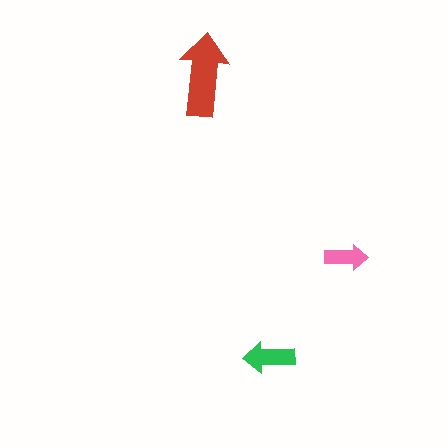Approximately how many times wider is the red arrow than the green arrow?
About 1.5 times wider.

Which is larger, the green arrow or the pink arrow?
The green one.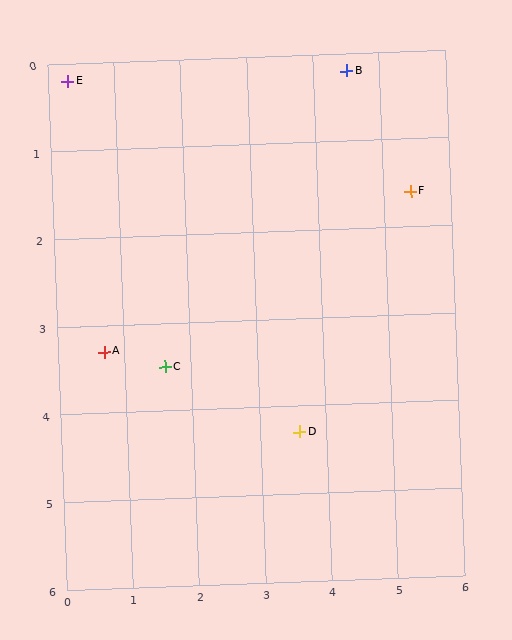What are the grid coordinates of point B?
Point B is at approximately (4.5, 0.2).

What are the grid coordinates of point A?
Point A is at approximately (0.7, 3.3).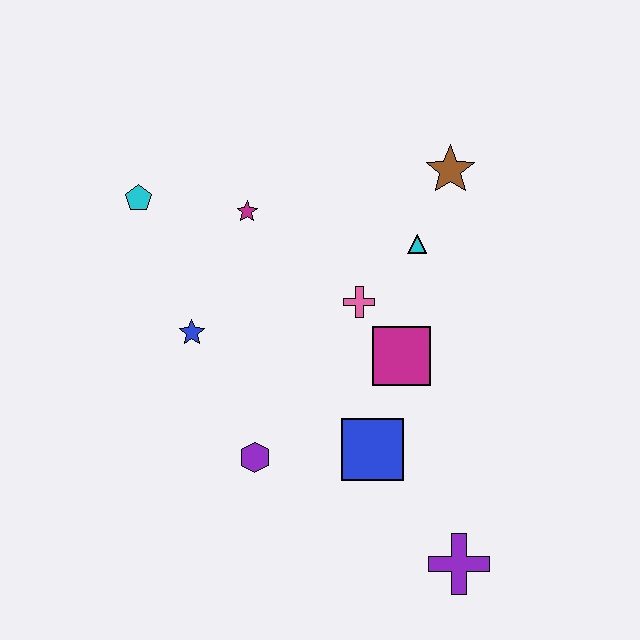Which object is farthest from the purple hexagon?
The brown star is farthest from the purple hexagon.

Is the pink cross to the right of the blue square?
No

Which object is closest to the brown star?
The cyan triangle is closest to the brown star.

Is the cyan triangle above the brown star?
No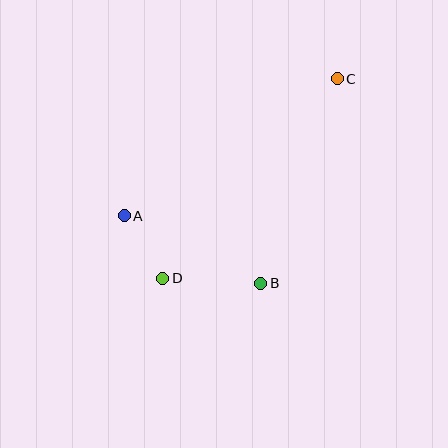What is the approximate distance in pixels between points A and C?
The distance between A and C is approximately 253 pixels.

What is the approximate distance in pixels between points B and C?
The distance between B and C is approximately 219 pixels.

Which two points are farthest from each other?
Points C and D are farthest from each other.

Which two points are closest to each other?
Points A and D are closest to each other.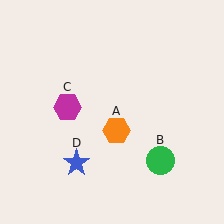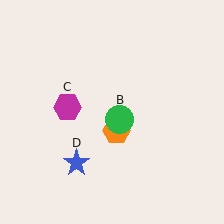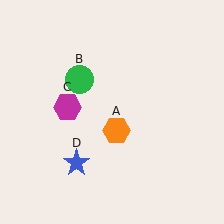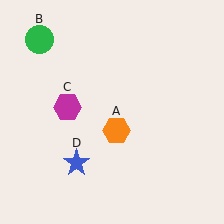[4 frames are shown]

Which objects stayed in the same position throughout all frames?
Orange hexagon (object A) and magenta hexagon (object C) and blue star (object D) remained stationary.